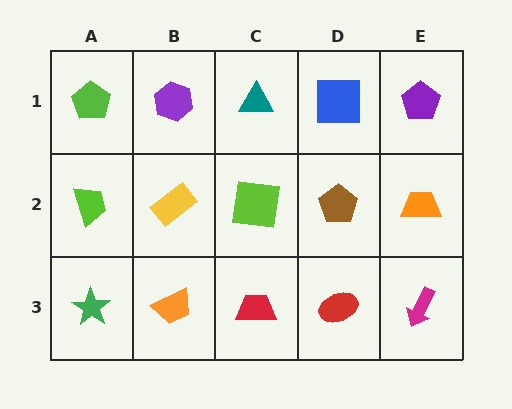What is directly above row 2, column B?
A purple hexagon.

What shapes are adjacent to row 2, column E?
A purple pentagon (row 1, column E), a magenta arrow (row 3, column E), a brown pentagon (row 2, column D).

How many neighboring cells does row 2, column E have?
3.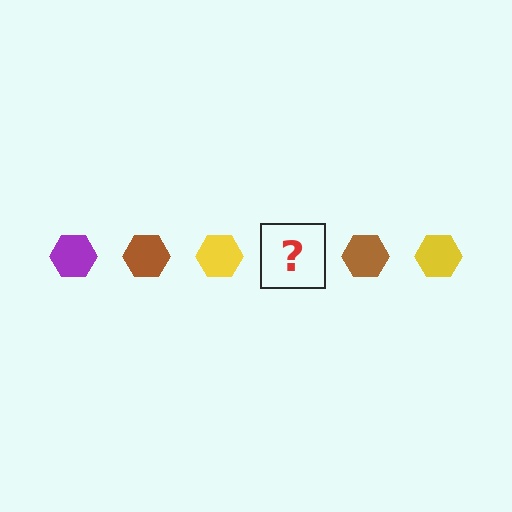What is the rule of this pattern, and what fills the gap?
The rule is that the pattern cycles through purple, brown, yellow hexagons. The gap should be filled with a purple hexagon.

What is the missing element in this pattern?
The missing element is a purple hexagon.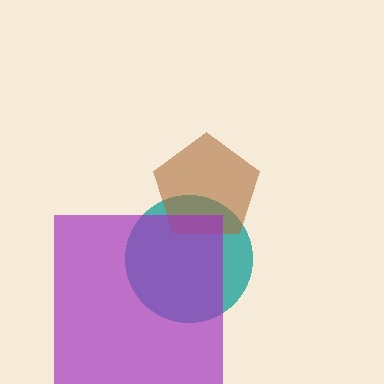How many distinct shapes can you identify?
There are 3 distinct shapes: a teal circle, a brown pentagon, a purple square.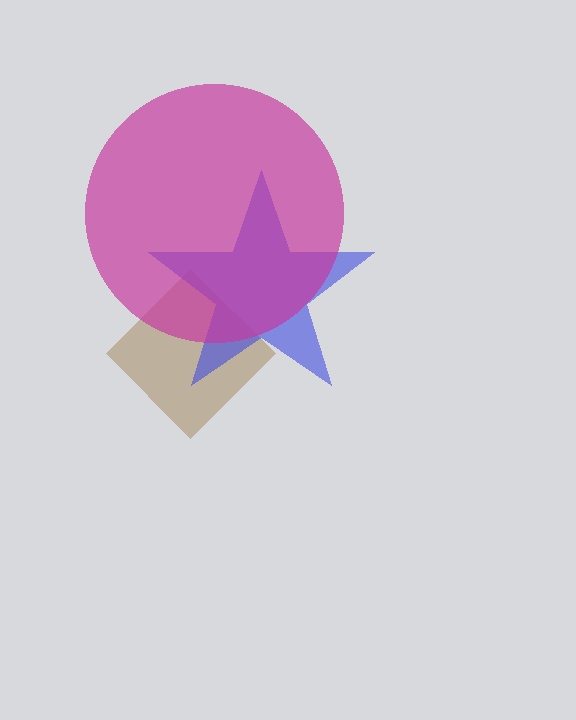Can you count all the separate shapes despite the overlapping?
Yes, there are 3 separate shapes.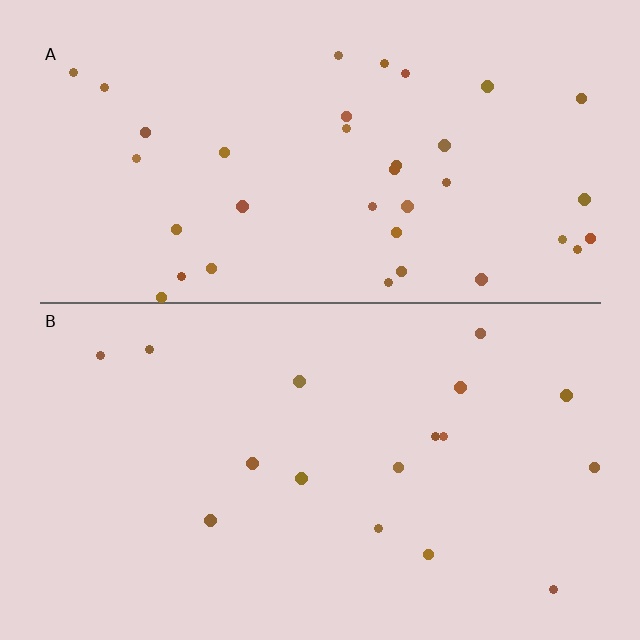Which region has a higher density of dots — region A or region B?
A (the top).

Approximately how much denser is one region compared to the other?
Approximately 2.2× — region A over region B.